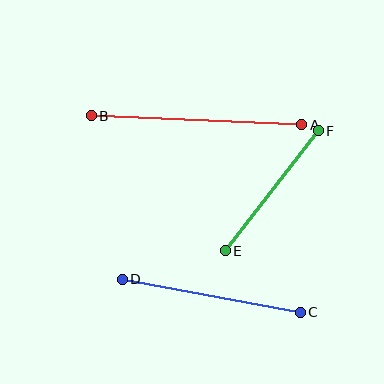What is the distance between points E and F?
The distance is approximately 152 pixels.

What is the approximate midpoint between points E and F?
The midpoint is at approximately (272, 191) pixels.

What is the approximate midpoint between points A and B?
The midpoint is at approximately (196, 120) pixels.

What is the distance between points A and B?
The distance is approximately 211 pixels.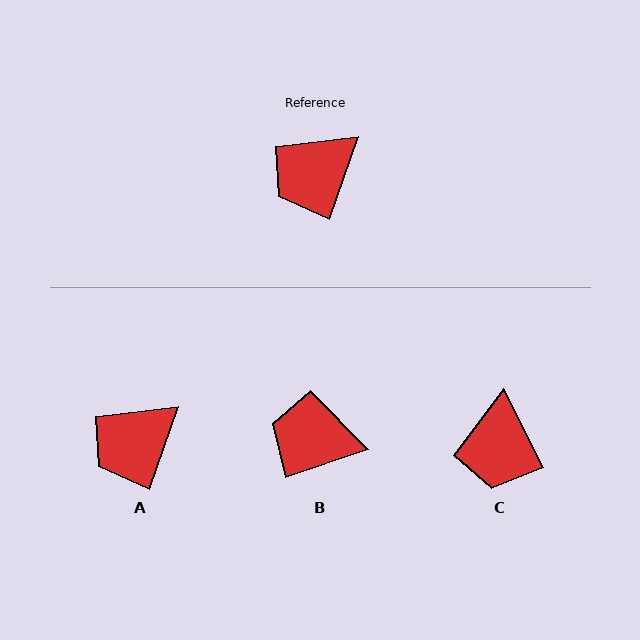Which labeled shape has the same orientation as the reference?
A.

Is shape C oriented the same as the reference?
No, it is off by about 46 degrees.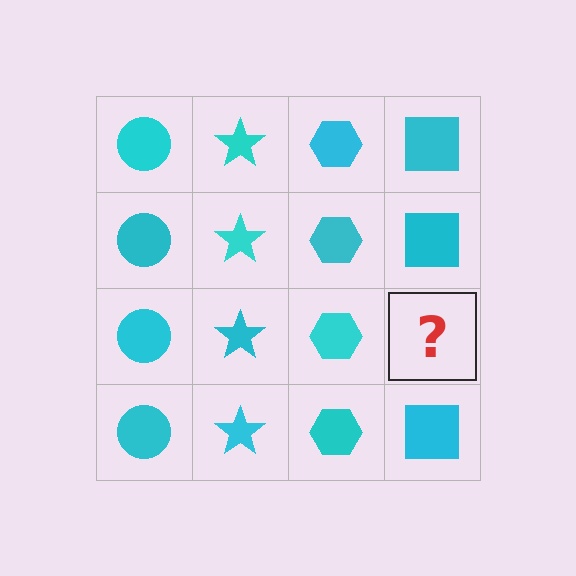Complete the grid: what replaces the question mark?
The question mark should be replaced with a cyan square.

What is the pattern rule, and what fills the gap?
The rule is that each column has a consistent shape. The gap should be filled with a cyan square.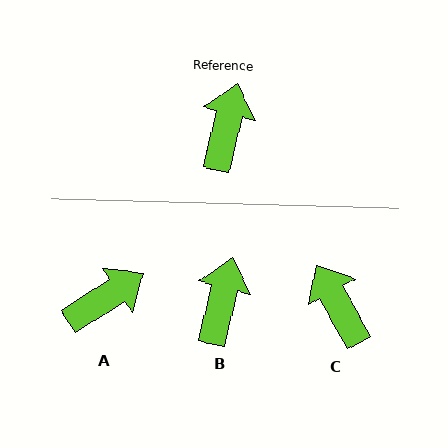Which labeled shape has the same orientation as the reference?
B.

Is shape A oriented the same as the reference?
No, it is off by about 44 degrees.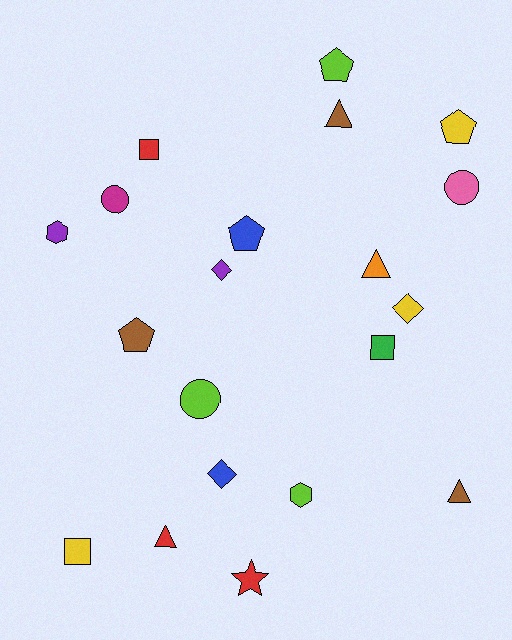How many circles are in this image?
There are 3 circles.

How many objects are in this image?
There are 20 objects.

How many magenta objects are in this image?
There is 1 magenta object.